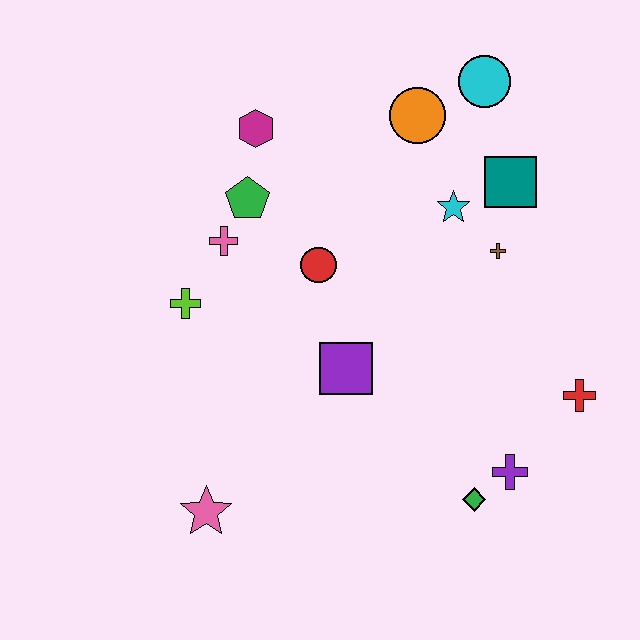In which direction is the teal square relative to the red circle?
The teal square is to the right of the red circle.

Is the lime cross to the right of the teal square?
No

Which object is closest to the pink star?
The purple square is closest to the pink star.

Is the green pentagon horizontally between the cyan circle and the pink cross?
Yes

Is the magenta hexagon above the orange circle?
No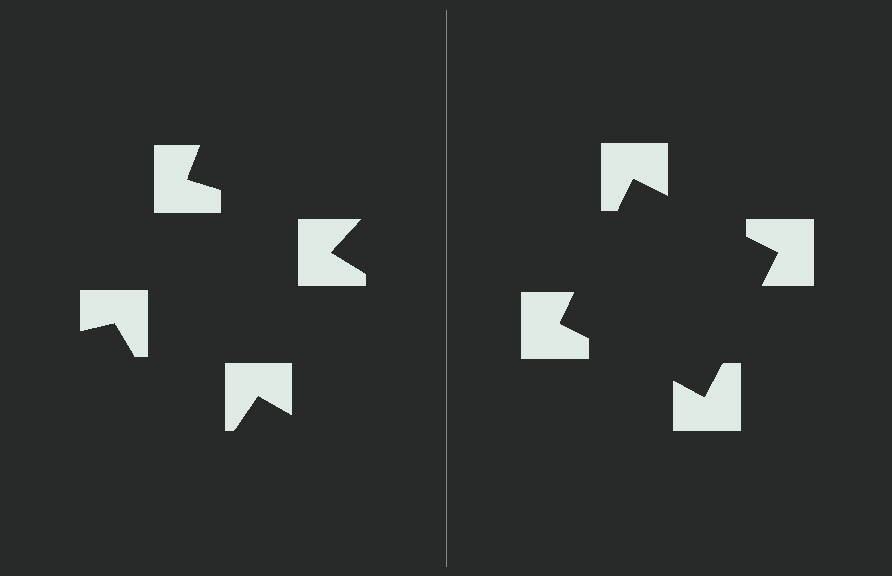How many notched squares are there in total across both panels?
8 — 4 on each side.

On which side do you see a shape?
An illusory square appears on the right side. On the left side the wedge cuts are rotated, so no coherent shape forms.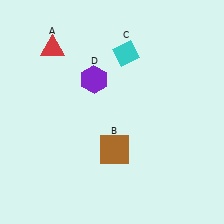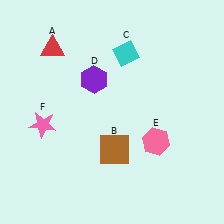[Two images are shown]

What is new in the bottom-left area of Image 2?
A pink star (F) was added in the bottom-left area of Image 2.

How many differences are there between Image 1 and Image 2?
There are 2 differences between the two images.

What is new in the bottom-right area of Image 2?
A pink hexagon (E) was added in the bottom-right area of Image 2.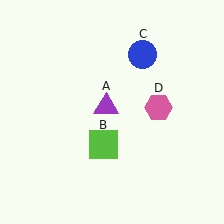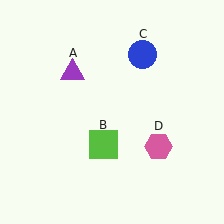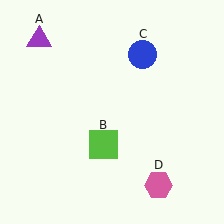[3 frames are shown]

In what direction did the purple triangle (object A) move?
The purple triangle (object A) moved up and to the left.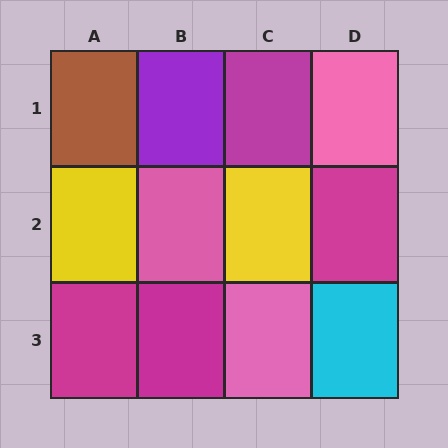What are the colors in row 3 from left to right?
Magenta, magenta, pink, cyan.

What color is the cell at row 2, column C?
Yellow.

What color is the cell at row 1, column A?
Brown.